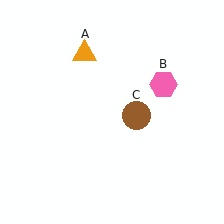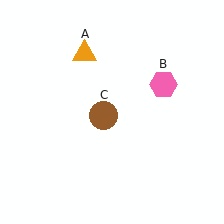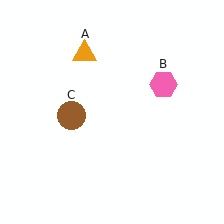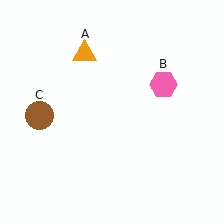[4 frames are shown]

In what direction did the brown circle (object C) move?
The brown circle (object C) moved left.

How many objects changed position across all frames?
1 object changed position: brown circle (object C).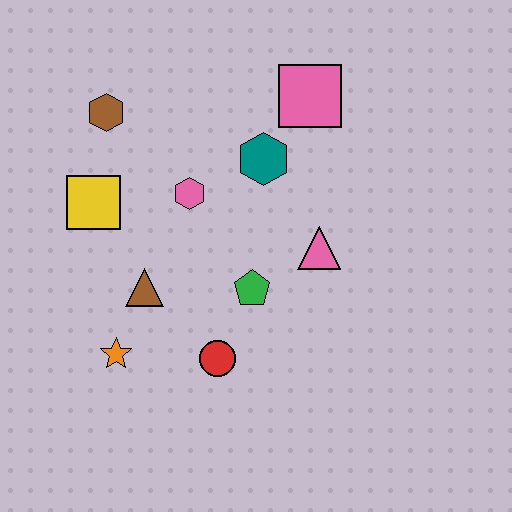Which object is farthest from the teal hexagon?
The orange star is farthest from the teal hexagon.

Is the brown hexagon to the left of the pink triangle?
Yes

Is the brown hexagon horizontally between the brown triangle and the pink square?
No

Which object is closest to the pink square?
The teal hexagon is closest to the pink square.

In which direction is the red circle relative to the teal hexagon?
The red circle is below the teal hexagon.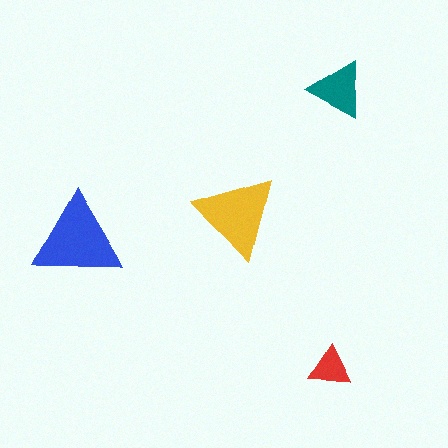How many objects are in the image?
There are 4 objects in the image.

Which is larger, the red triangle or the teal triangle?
The teal one.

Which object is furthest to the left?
The blue triangle is leftmost.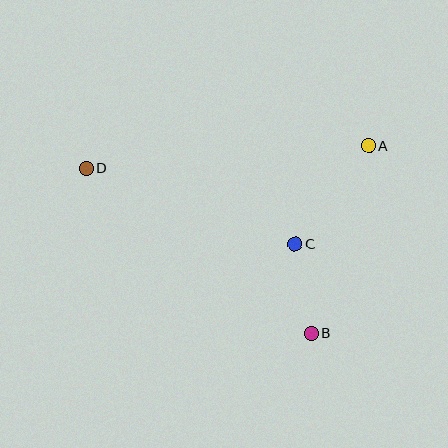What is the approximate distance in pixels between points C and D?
The distance between C and D is approximately 223 pixels.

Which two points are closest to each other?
Points B and C are closest to each other.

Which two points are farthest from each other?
Points A and D are farthest from each other.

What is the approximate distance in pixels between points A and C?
The distance between A and C is approximately 123 pixels.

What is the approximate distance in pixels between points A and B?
The distance between A and B is approximately 196 pixels.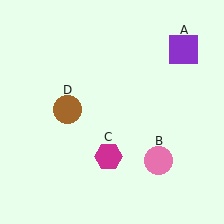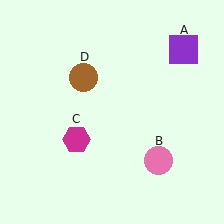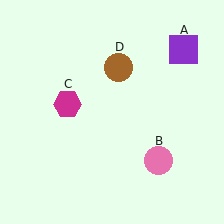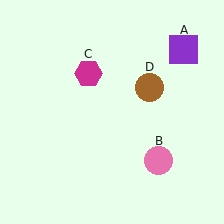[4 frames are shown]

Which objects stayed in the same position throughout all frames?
Purple square (object A) and pink circle (object B) remained stationary.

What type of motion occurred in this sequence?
The magenta hexagon (object C), brown circle (object D) rotated clockwise around the center of the scene.